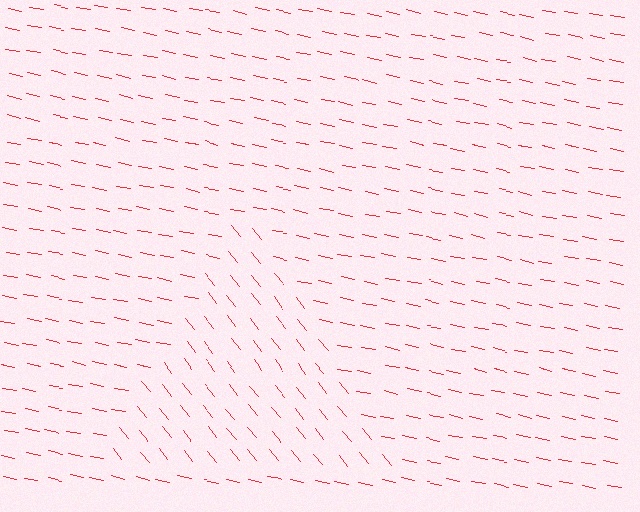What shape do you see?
I see a triangle.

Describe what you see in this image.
The image is filled with small red line segments. A triangle region in the image has lines oriented differently from the surrounding lines, creating a visible texture boundary.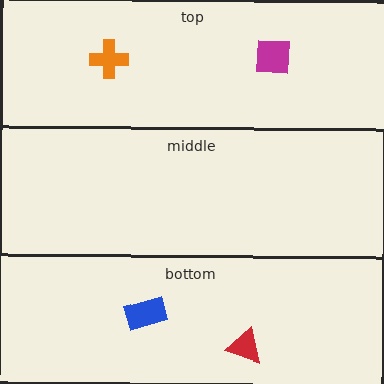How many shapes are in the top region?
2.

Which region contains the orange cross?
The top region.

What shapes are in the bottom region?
The red triangle, the blue rectangle.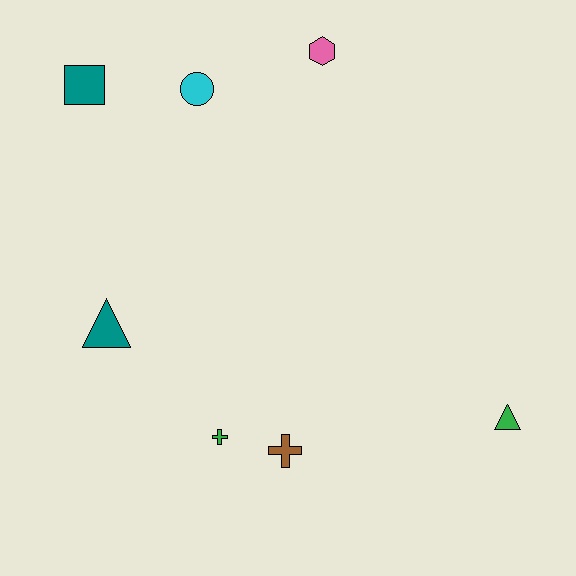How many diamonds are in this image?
There are no diamonds.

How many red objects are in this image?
There are no red objects.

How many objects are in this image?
There are 7 objects.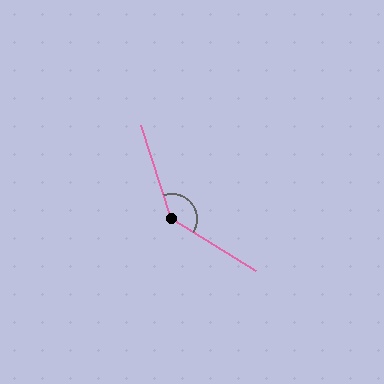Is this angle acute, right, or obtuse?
It is obtuse.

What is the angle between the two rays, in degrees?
Approximately 140 degrees.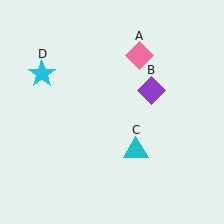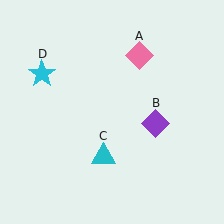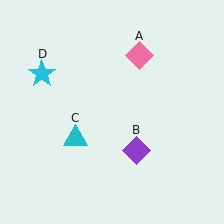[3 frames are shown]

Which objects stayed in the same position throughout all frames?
Pink diamond (object A) and cyan star (object D) remained stationary.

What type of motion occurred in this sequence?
The purple diamond (object B), cyan triangle (object C) rotated clockwise around the center of the scene.